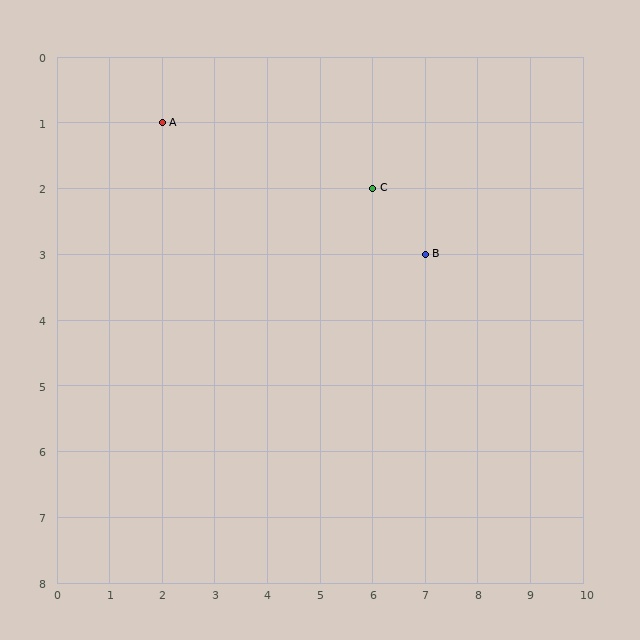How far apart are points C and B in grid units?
Points C and B are 1 column and 1 row apart (about 1.4 grid units diagonally).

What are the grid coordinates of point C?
Point C is at grid coordinates (6, 2).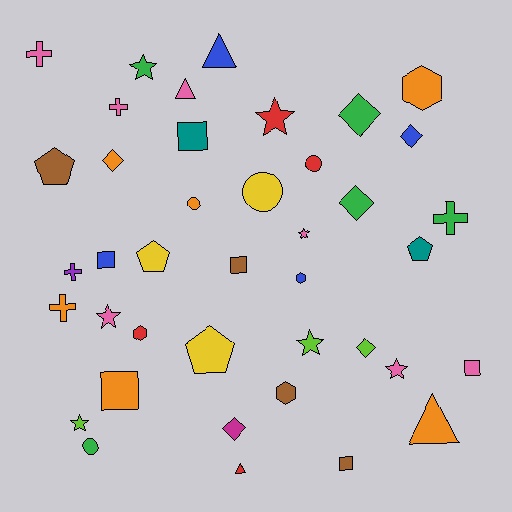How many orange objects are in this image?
There are 6 orange objects.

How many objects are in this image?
There are 40 objects.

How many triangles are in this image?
There are 4 triangles.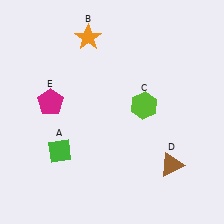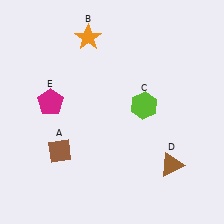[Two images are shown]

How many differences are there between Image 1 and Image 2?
There is 1 difference between the two images.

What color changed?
The diamond (A) changed from green in Image 1 to brown in Image 2.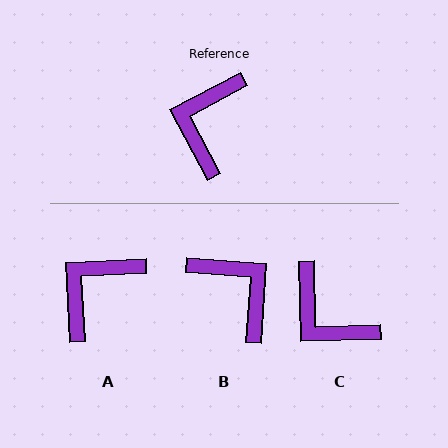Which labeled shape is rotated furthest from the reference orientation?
B, about 122 degrees away.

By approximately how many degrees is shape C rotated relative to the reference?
Approximately 64 degrees counter-clockwise.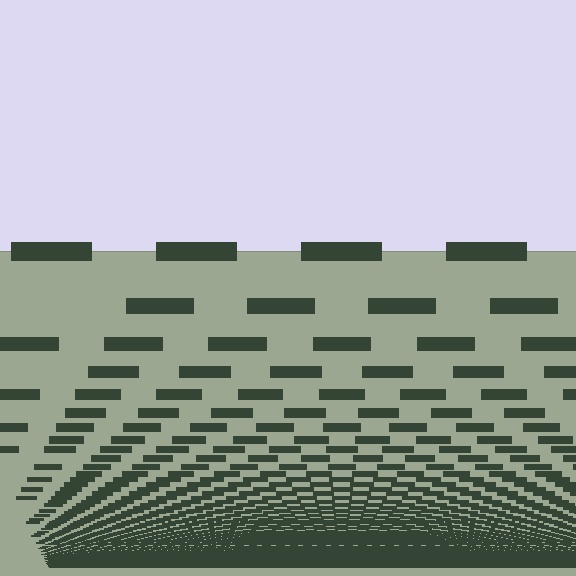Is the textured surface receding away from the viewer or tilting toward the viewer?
The surface appears to tilt toward the viewer. Texture elements get larger and sparser toward the top.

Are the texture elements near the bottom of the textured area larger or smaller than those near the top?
Smaller. The gradient is inverted — elements near the bottom are smaller and denser.